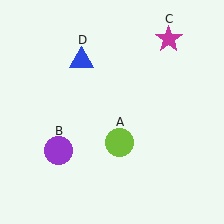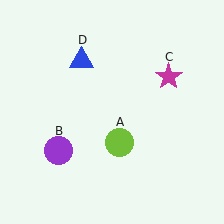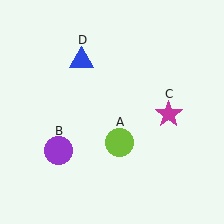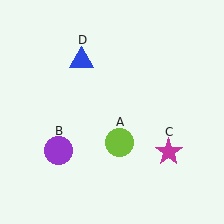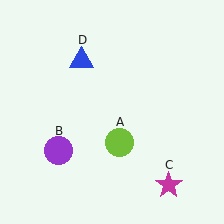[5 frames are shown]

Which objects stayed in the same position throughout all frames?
Lime circle (object A) and purple circle (object B) and blue triangle (object D) remained stationary.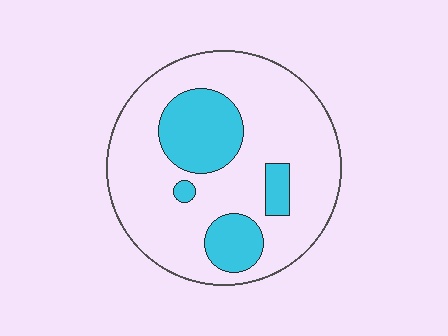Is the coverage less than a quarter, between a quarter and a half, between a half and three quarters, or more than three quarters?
Less than a quarter.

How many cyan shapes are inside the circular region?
4.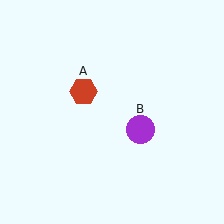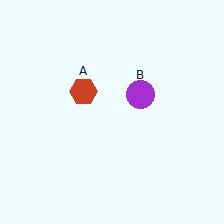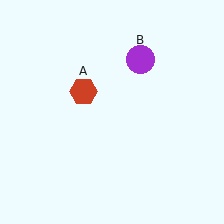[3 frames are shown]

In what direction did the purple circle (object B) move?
The purple circle (object B) moved up.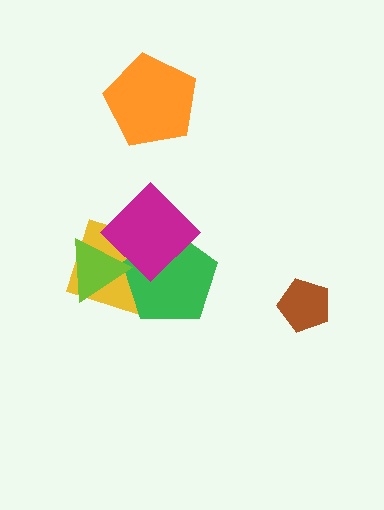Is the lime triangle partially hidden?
Yes, it is partially covered by another shape.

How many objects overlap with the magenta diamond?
3 objects overlap with the magenta diamond.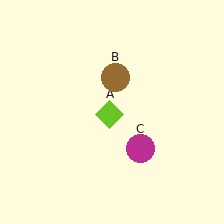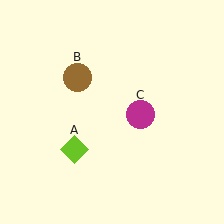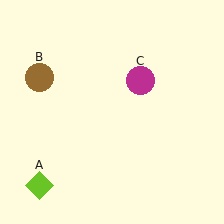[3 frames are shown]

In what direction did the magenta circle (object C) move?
The magenta circle (object C) moved up.